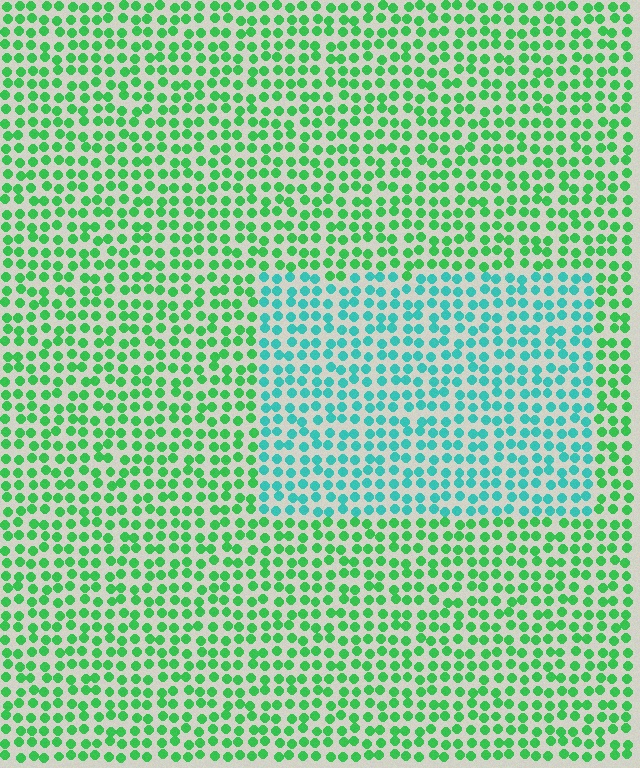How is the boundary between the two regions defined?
The boundary is defined purely by a slight shift in hue (about 44 degrees). Spacing, size, and orientation are identical on both sides.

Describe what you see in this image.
The image is filled with small green elements in a uniform arrangement. A rectangle-shaped region is visible where the elements are tinted to a slightly different hue, forming a subtle color boundary.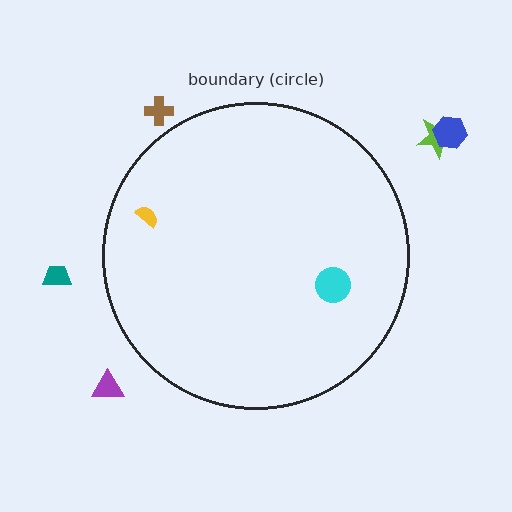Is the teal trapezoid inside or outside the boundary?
Outside.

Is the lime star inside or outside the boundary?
Outside.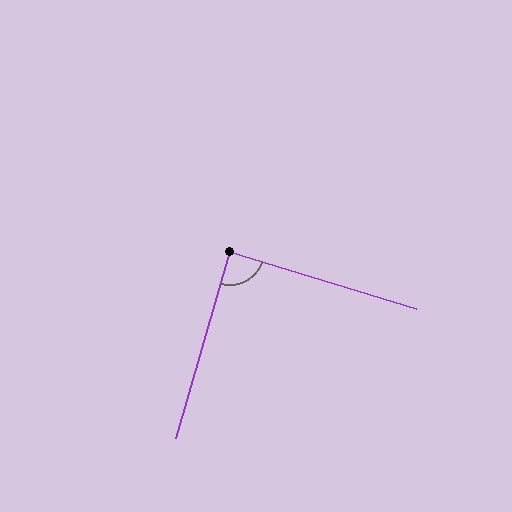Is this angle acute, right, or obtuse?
It is approximately a right angle.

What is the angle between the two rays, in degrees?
Approximately 89 degrees.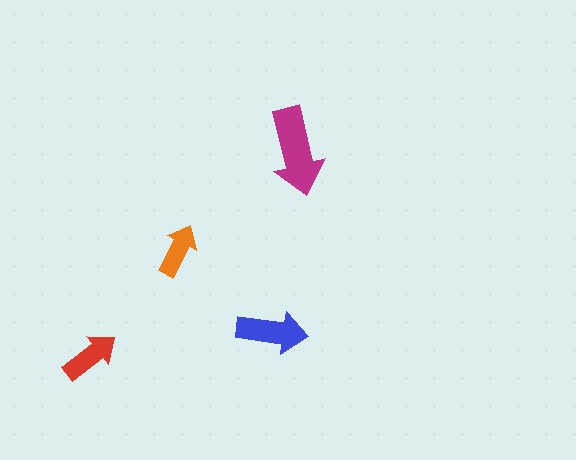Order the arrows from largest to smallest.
the magenta one, the blue one, the red one, the orange one.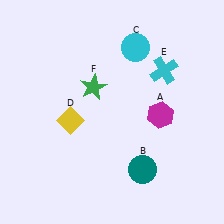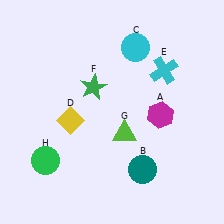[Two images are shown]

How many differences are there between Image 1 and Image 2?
There are 2 differences between the two images.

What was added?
A lime triangle (G), a green circle (H) were added in Image 2.